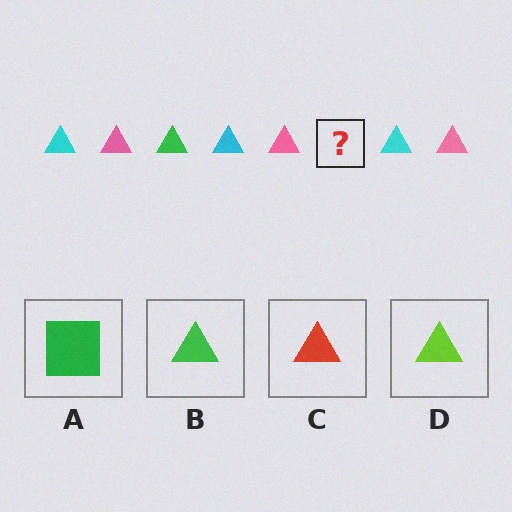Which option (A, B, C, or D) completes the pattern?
B.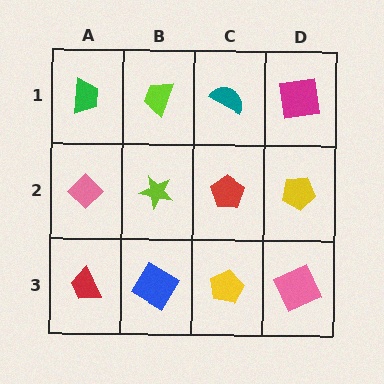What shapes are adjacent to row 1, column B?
A lime star (row 2, column B), a green trapezoid (row 1, column A), a teal semicircle (row 1, column C).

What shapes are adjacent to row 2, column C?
A teal semicircle (row 1, column C), a yellow pentagon (row 3, column C), a lime star (row 2, column B), a yellow pentagon (row 2, column D).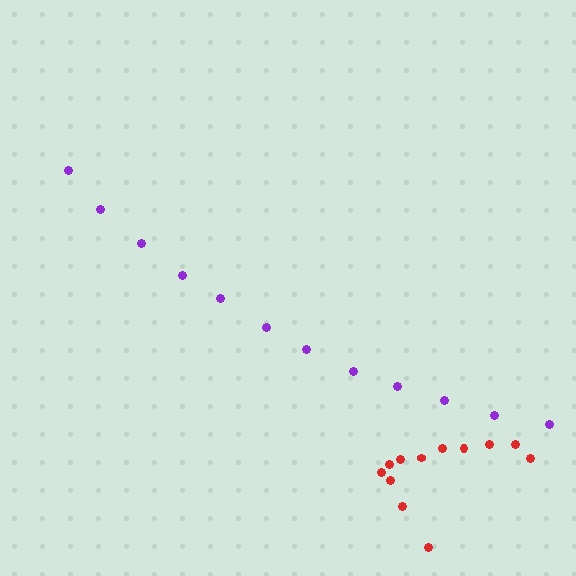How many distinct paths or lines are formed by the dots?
There are 2 distinct paths.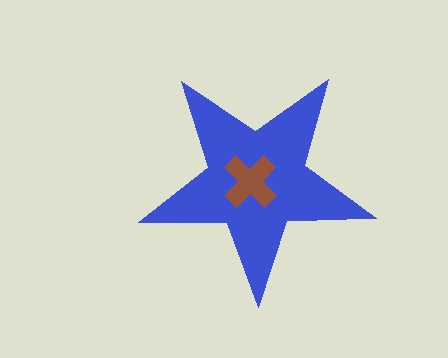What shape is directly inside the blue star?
The brown cross.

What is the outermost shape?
The blue star.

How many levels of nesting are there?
2.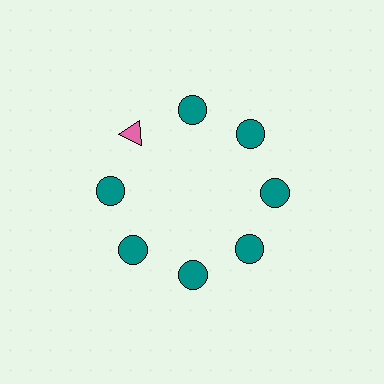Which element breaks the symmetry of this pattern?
The pink triangle at roughly the 10 o'clock position breaks the symmetry. All other shapes are teal circles.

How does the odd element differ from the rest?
It differs in both color (pink instead of teal) and shape (triangle instead of circle).